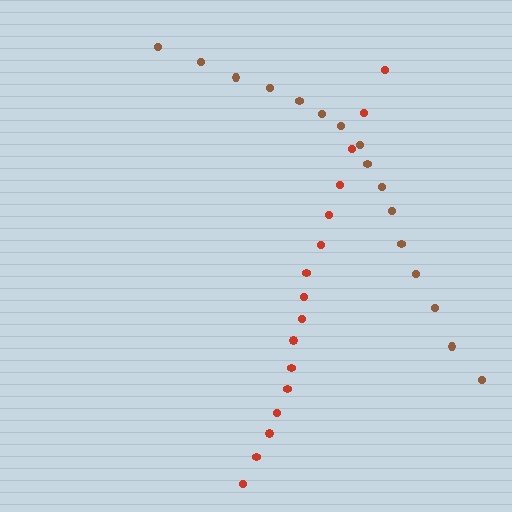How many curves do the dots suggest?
There are 2 distinct paths.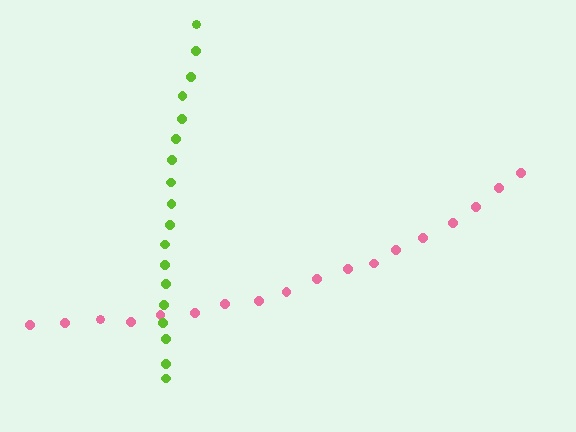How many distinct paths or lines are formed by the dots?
There are 2 distinct paths.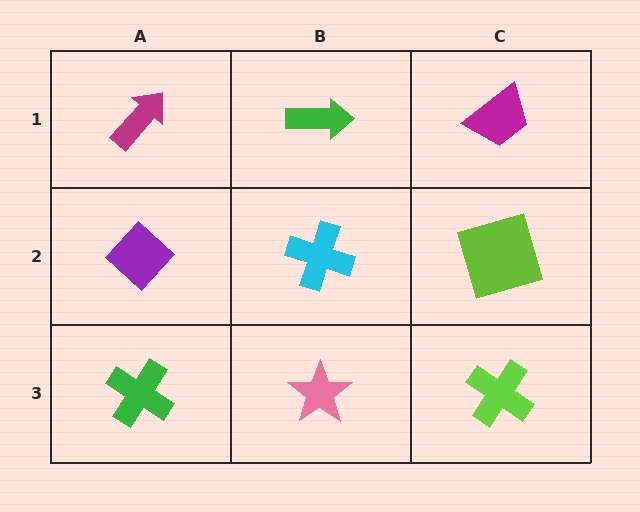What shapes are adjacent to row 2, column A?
A magenta arrow (row 1, column A), a green cross (row 3, column A), a cyan cross (row 2, column B).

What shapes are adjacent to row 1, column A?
A purple diamond (row 2, column A), a green arrow (row 1, column B).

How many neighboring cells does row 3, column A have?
2.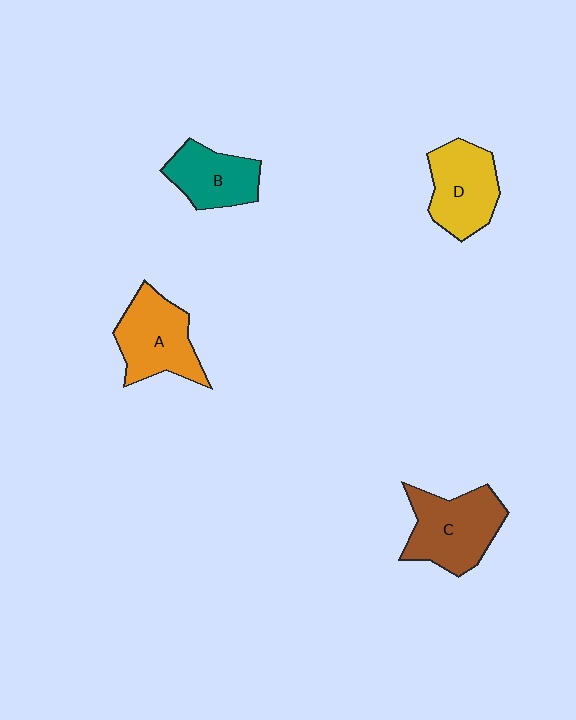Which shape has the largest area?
Shape C (brown).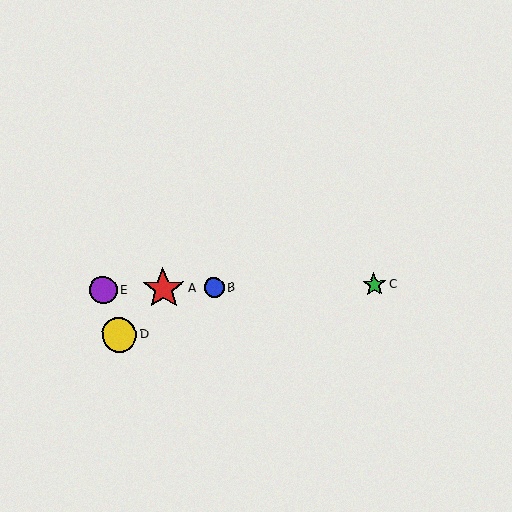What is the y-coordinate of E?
Object E is at y≈290.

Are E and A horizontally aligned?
Yes, both are at y≈290.